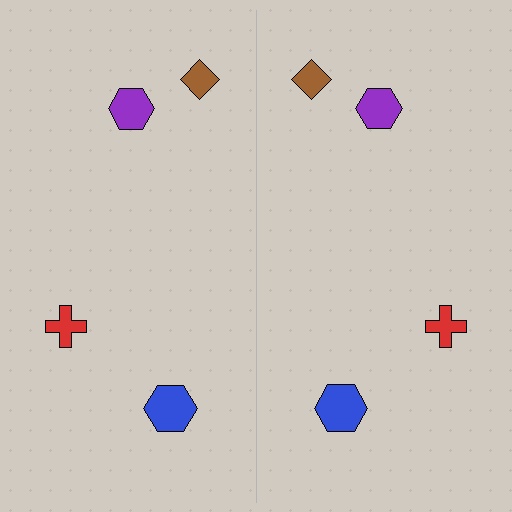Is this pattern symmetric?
Yes, this pattern has bilateral (reflection) symmetry.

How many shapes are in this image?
There are 8 shapes in this image.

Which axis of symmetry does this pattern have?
The pattern has a vertical axis of symmetry running through the center of the image.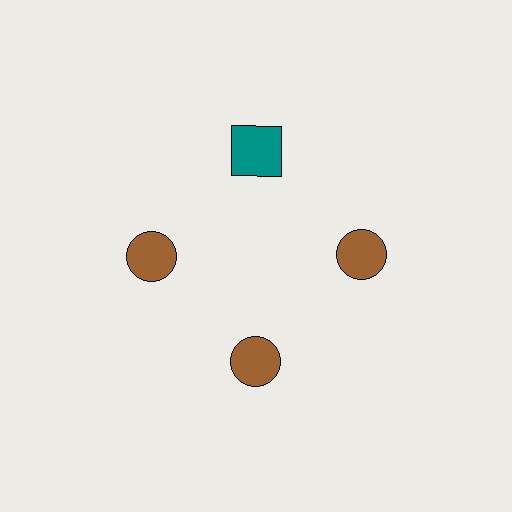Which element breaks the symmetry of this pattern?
The teal square at roughly the 12 o'clock position breaks the symmetry. All other shapes are brown circles.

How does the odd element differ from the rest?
It differs in both color (teal instead of brown) and shape (square instead of circle).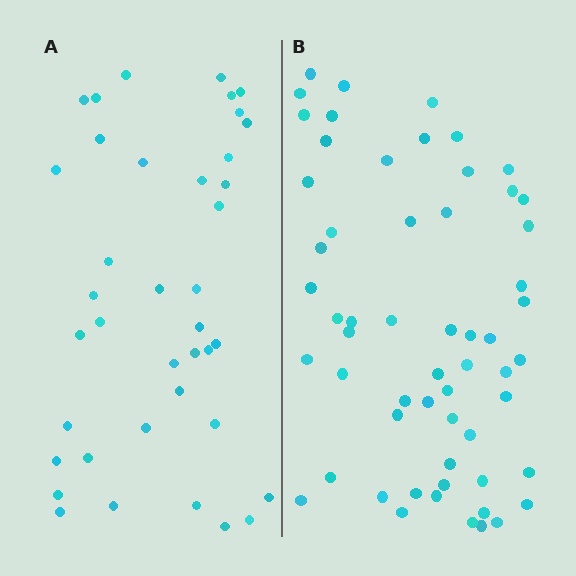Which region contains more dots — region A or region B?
Region B (the right region) has more dots.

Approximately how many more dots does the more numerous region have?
Region B has approximately 20 more dots than region A.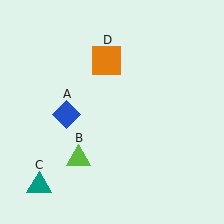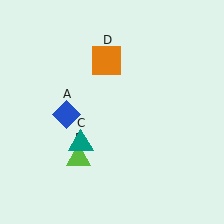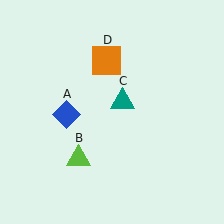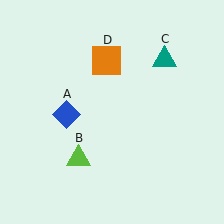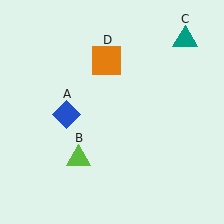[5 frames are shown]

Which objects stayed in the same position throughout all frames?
Blue diamond (object A) and lime triangle (object B) and orange square (object D) remained stationary.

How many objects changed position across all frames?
1 object changed position: teal triangle (object C).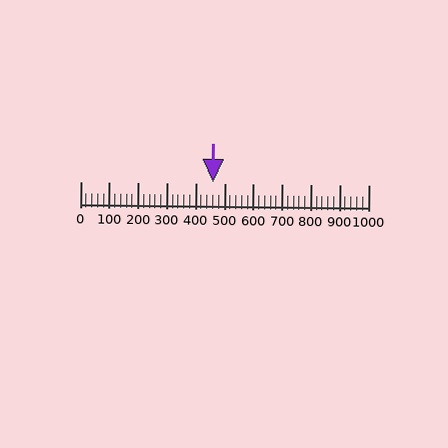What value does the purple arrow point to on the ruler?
The purple arrow points to approximately 460.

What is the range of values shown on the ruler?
The ruler shows values from 0 to 1000.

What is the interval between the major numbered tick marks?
The major tick marks are spaced 100 units apart.